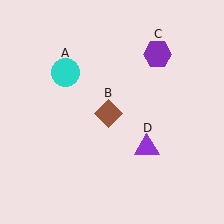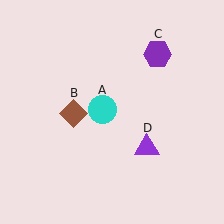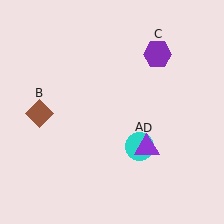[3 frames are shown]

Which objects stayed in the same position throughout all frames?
Purple hexagon (object C) and purple triangle (object D) remained stationary.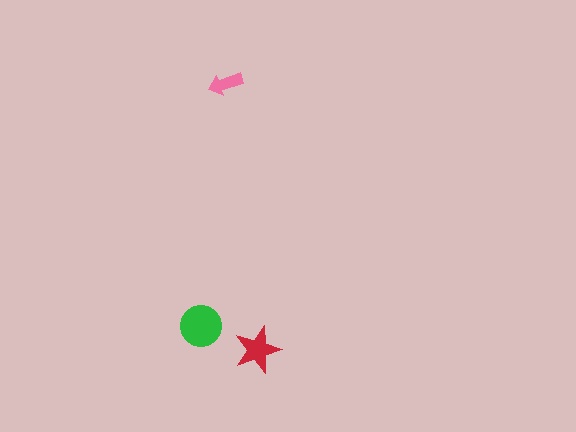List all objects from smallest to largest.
The pink arrow, the red star, the green circle.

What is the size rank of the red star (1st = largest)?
2nd.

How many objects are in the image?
There are 3 objects in the image.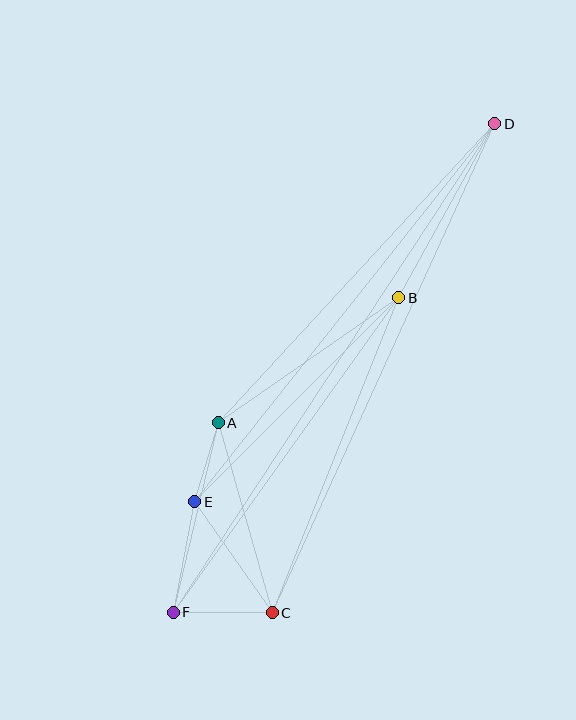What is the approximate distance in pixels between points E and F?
The distance between E and F is approximately 113 pixels.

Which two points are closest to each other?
Points A and E are closest to each other.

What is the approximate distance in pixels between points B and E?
The distance between B and E is approximately 288 pixels.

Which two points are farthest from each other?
Points D and F are farthest from each other.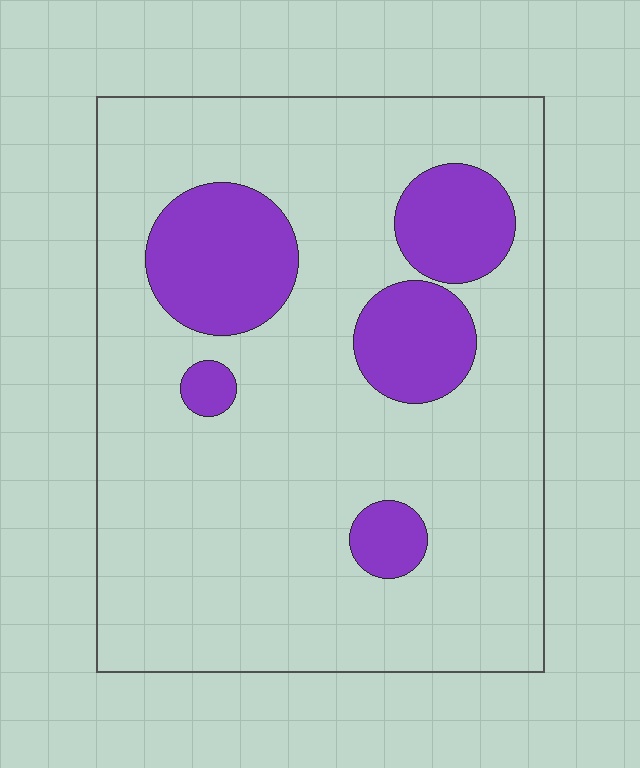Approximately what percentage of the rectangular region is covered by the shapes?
Approximately 20%.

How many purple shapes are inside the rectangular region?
5.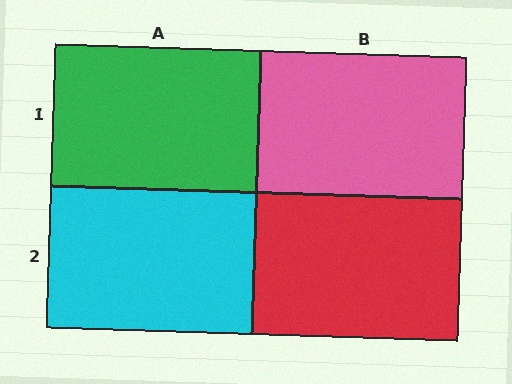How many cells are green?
1 cell is green.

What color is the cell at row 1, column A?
Green.